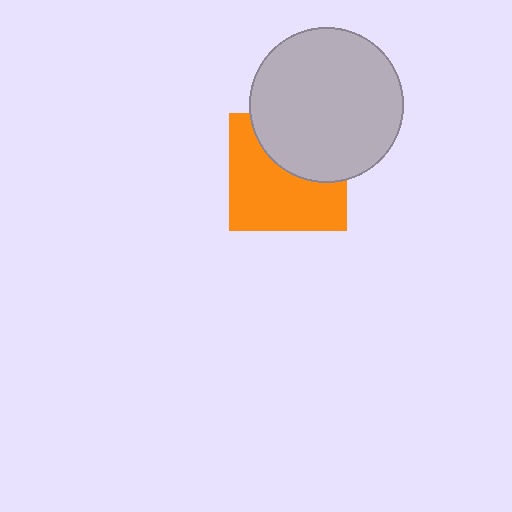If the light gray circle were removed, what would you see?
You would see the complete orange square.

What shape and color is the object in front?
The object in front is a light gray circle.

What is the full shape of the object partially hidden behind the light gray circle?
The partially hidden object is an orange square.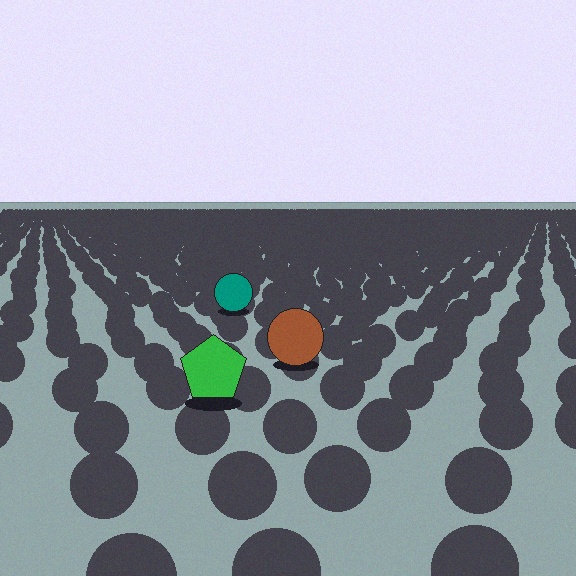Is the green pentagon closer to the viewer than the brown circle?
Yes. The green pentagon is closer — you can tell from the texture gradient: the ground texture is coarser near it.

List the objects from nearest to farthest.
From nearest to farthest: the green pentagon, the brown circle, the teal circle.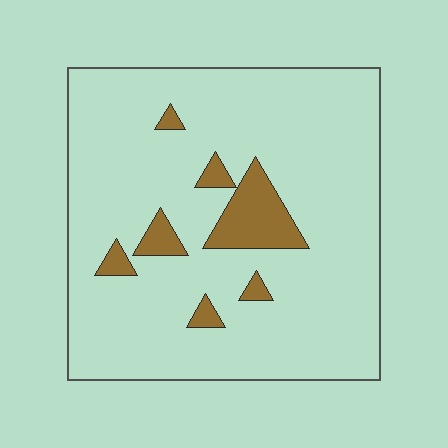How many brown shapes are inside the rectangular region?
7.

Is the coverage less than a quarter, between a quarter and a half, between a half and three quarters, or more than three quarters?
Less than a quarter.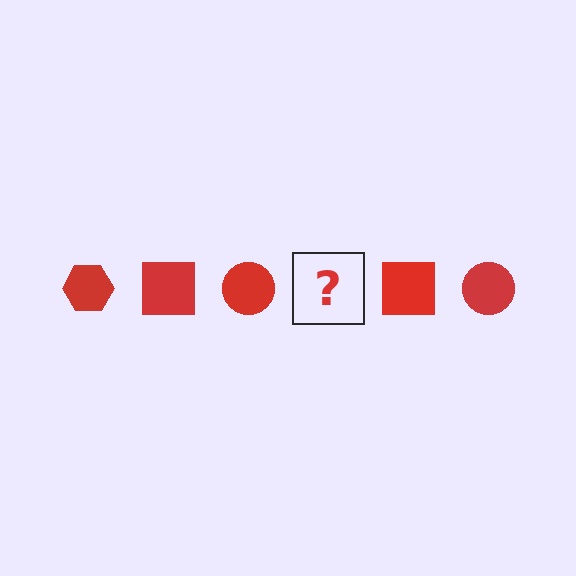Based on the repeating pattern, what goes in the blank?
The blank should be a red hexagon.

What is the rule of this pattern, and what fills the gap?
The rule is that the pattern cycles through hexagon, square, circle shapes in red. The gap should be filled with a red hexagon.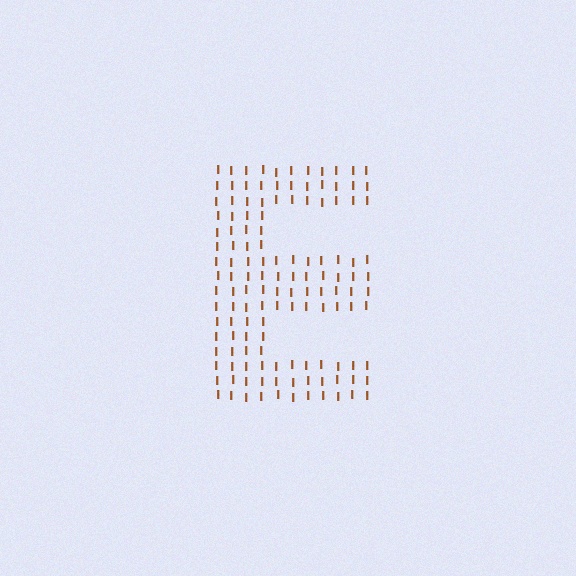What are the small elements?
The small elements are letter I's.